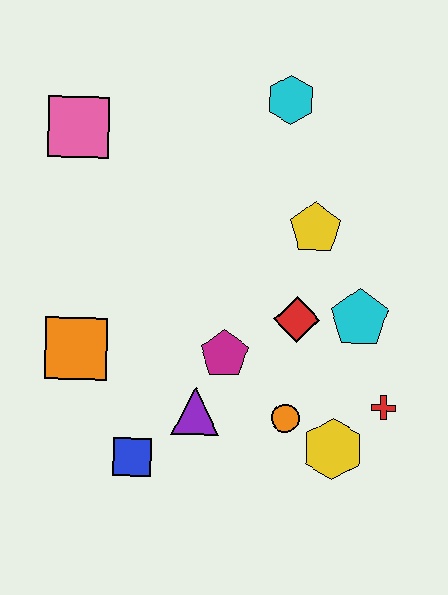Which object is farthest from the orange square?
The cyan hexagon is farthest from the orange square.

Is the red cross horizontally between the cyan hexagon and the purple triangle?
No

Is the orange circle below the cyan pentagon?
Yes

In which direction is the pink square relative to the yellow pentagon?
The pink square is to the left of the yellow pentagon.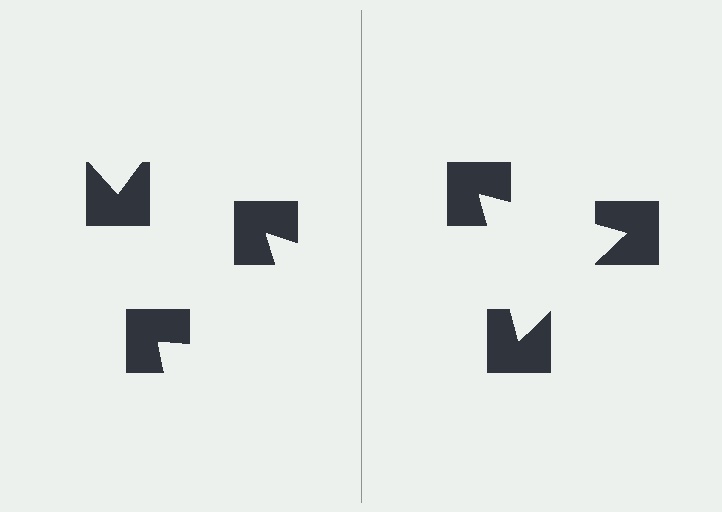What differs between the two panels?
The notched squares are positioned identically on both sides; only the wedge orientations differ. On the right they align to a triangle; on the left they are misaligned.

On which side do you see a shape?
An illusory triangle appears on the right side. On the left side the wedge cuts are rotated, so no coherent shape forms.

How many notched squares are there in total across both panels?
6 — 3 on each side.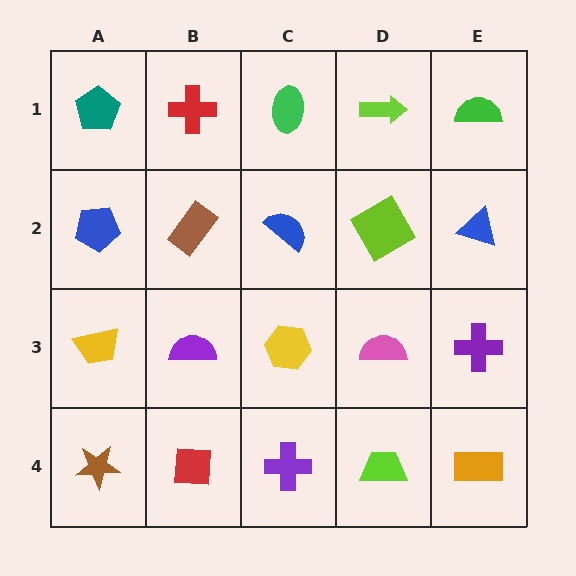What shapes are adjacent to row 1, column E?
A blue triangle (row 2, column E), a lime arrow (row 1, column D).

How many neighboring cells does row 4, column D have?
3.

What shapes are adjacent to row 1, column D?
A lime diamond (row 2, column D), a green ellipse (row 1, column C), a green semicircle (row 1, column E).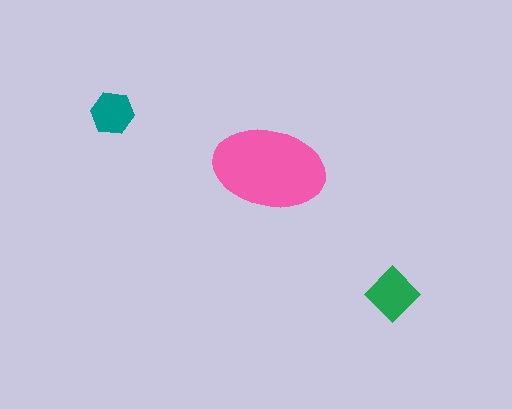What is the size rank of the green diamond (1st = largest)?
2nd.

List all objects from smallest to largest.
The teal hexagon, the green diamond, the pink ellipse.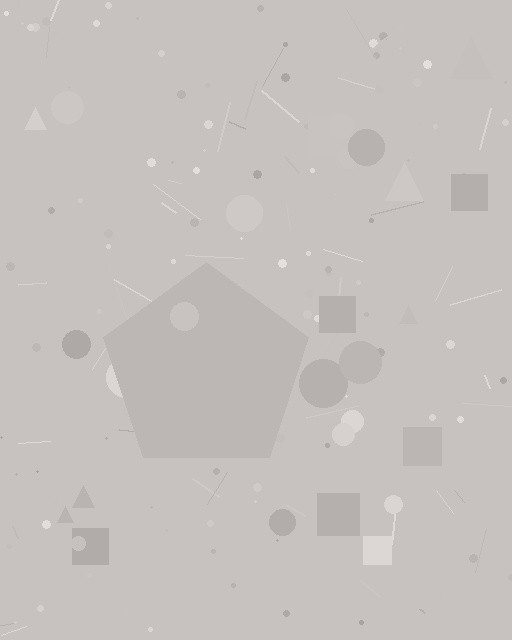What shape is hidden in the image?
A pentagon is hidden in the image.